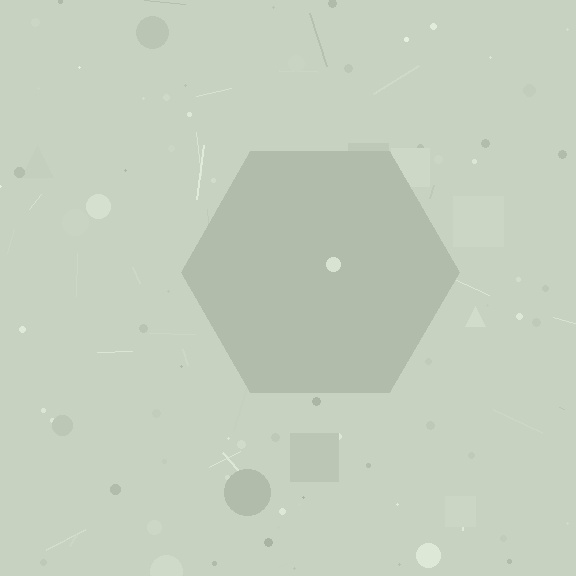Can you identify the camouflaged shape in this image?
The camouflaged shape is a hexagon.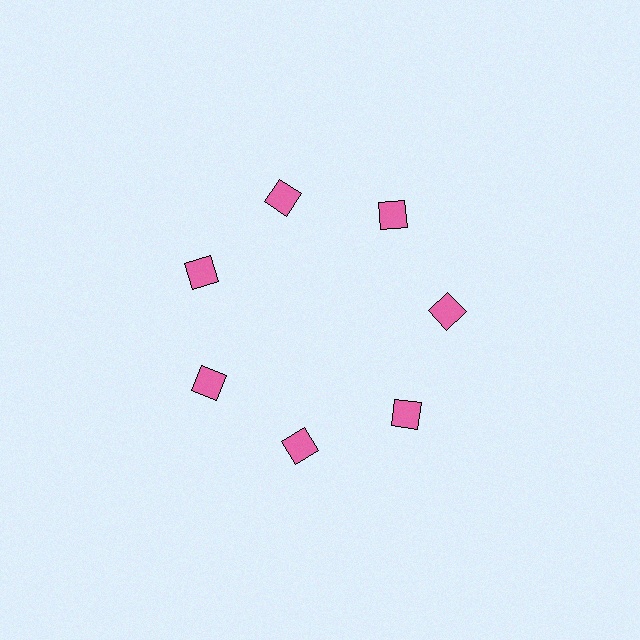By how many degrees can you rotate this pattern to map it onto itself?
The pattern maps onto itself every 51 degrees of rotation.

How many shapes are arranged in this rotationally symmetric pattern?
There are 7 shapes, arranged in 7 groups of 1.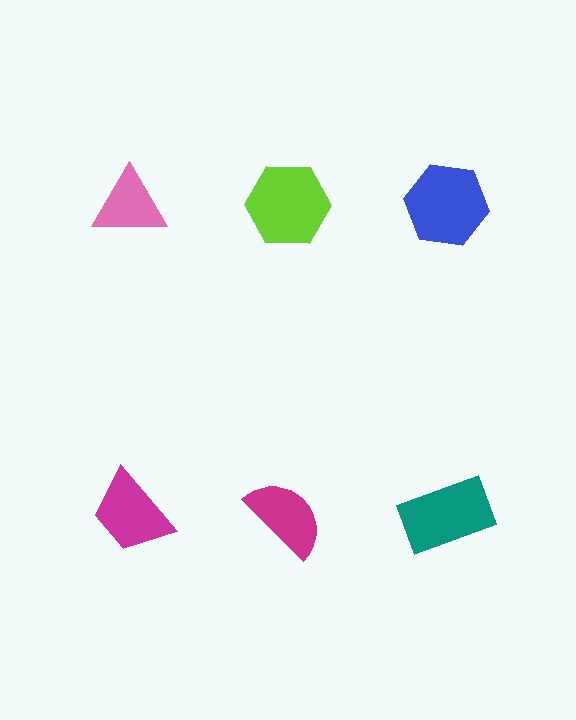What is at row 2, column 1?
A magenta trapezoid.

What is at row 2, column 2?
A magenta semicircle.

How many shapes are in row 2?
3 shapes.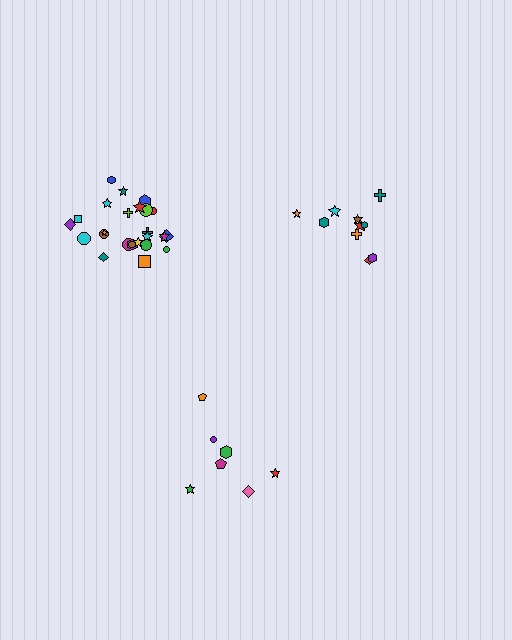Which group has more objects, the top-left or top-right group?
The top-left group.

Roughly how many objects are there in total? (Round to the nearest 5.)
Roughly 40 objects in total.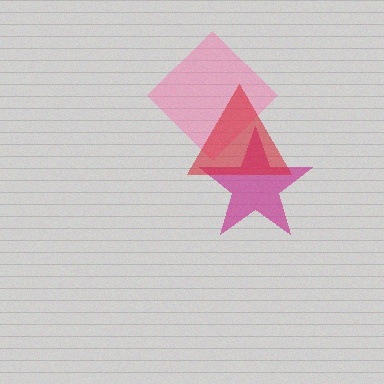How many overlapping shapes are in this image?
There are 3 overlapping shapes in the image.